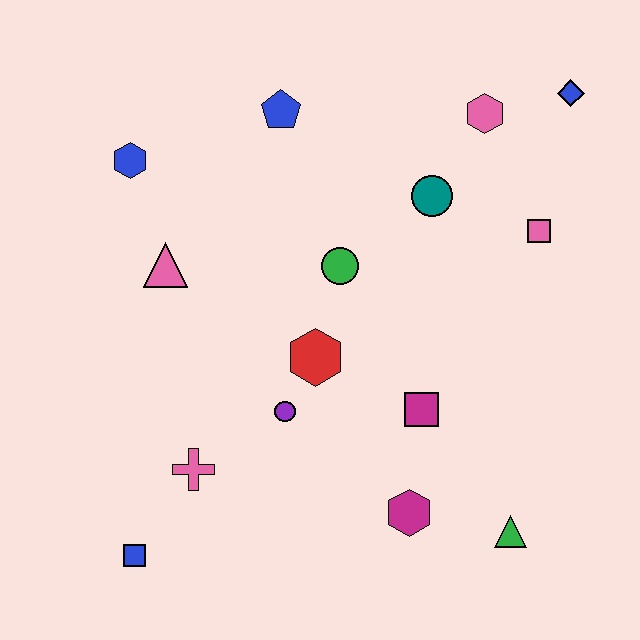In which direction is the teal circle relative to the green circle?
The teal circle is to the right of the green circle.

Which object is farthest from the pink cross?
The blue diamond is farthest from the pink cross.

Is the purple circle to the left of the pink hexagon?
Yes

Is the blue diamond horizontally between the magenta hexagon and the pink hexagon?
No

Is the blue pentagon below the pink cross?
No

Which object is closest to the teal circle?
The pink hexagon is closest to the teal circle.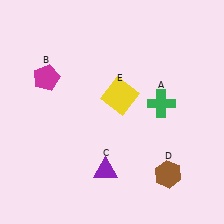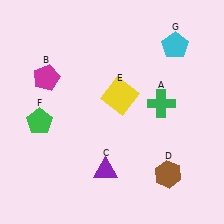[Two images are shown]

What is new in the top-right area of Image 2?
A cyan pentagon (G) was added in the top-right area of Image 2.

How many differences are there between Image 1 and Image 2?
There are 2 differences between the two images.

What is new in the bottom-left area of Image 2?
A green pentagon (F) was added in the bottom-left area of Image 2.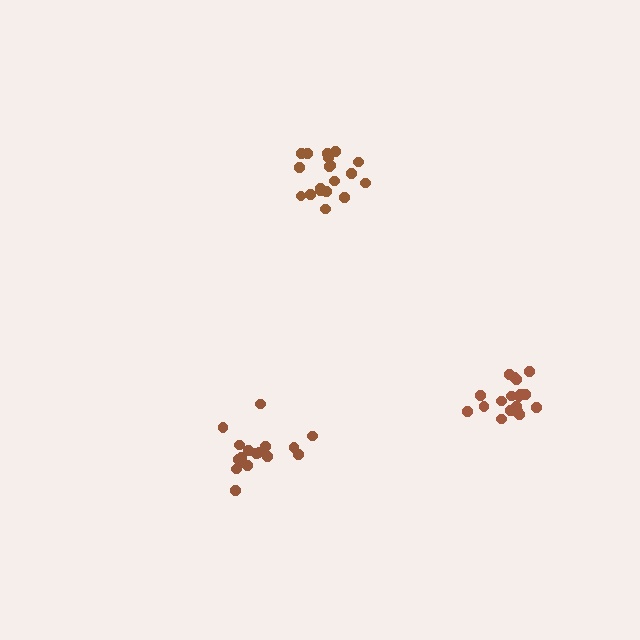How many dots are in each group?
Group 1: 19 dots, Group 2: 17 dots, Group 3: 19 dots (55 total).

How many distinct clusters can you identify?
There are 3 distinct clusters.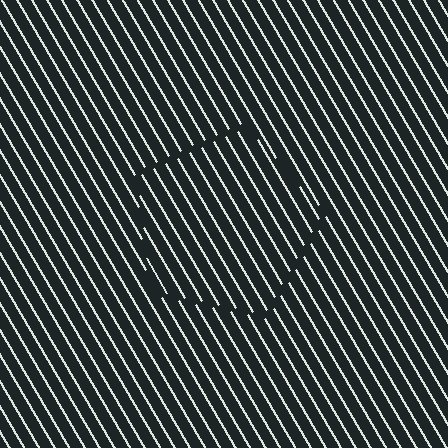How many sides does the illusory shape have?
5 sides — the line-ends trace a pentagon.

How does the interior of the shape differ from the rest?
The interior of the shape contains the same grating, shifted by half a period — the contour is defined by the phase discontinuity where line-ends from the inner and outer gratings abut.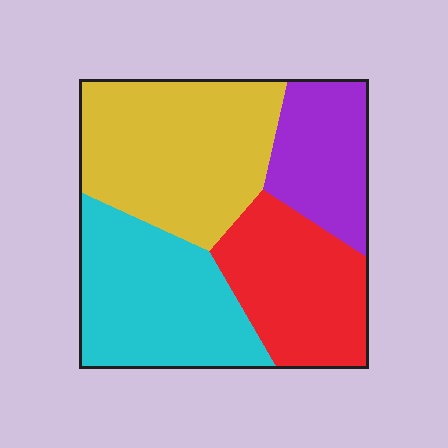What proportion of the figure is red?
Red takes up about one quarter (1/4) of the figure.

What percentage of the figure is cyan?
Cyan takes up about one quarter (1/4) of the figure.